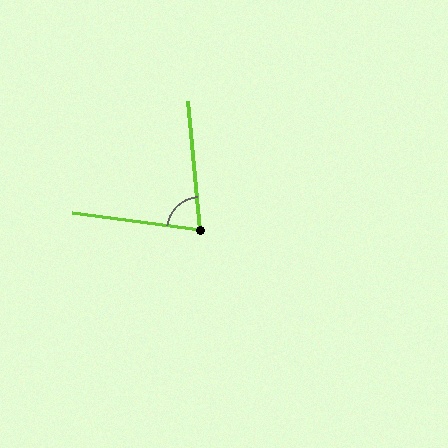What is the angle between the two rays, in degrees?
Approximately 77 degrees.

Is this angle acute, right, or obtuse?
It is acute.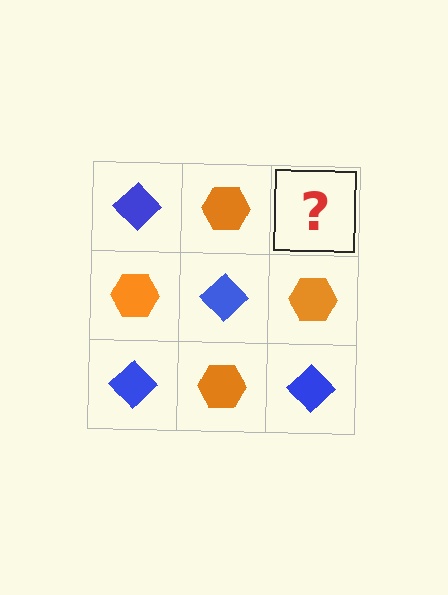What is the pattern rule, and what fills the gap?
The rule is that it alternates blue diamond and orange hexagon in a checkerboard pattern. The gap should be filled with a blue diamond.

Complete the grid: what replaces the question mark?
The question mark should be replaced with a blue diamond.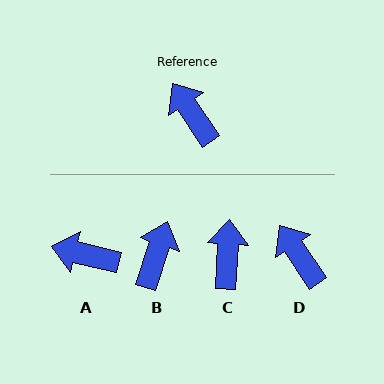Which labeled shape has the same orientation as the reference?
D.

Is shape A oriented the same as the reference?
No, it is off by about 42 degrees.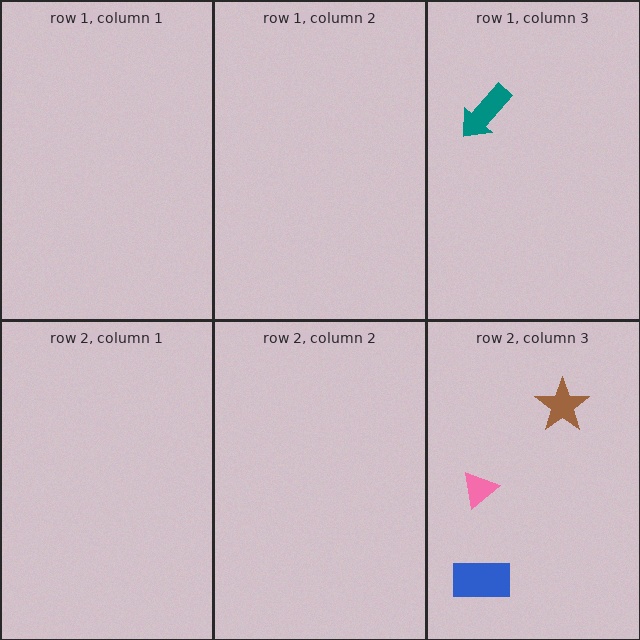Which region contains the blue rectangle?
The row 2, column 3 region.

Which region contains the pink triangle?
The row 2, column 3 region.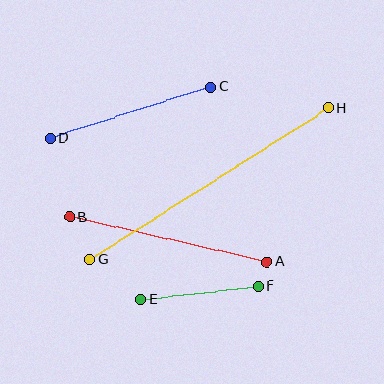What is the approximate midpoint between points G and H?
The midpoint is at approximately (209, 184) pixels.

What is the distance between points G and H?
The distance is approximately 283 pixels.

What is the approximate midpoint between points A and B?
The midpoint is at approximately (168, 239) pixels.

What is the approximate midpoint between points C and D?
The midpoint is at approximately (130, 113) pixels.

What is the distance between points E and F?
The distance is approximately 118 pixels.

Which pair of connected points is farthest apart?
Points G and H are farthest apart.